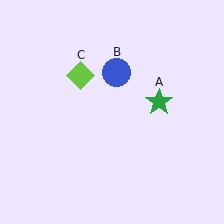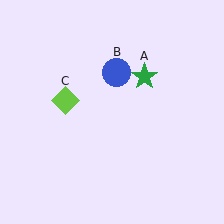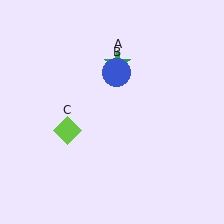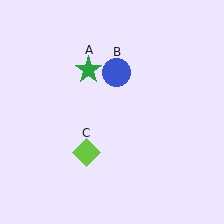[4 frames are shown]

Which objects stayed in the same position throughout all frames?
Blue circle (object B) remained stationary.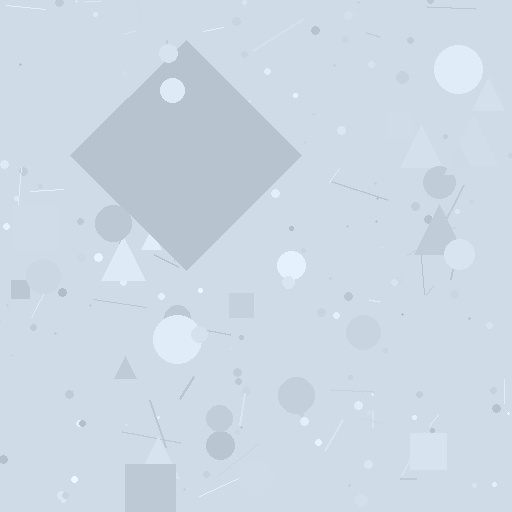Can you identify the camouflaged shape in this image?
The camouflaged shape is a diamond.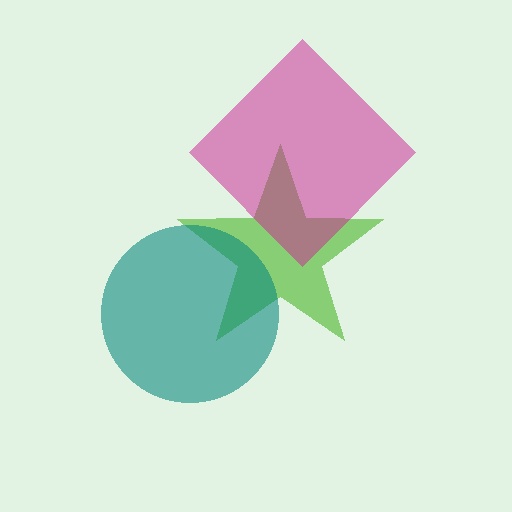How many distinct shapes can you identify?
There are 3 distinct shapes: a lime star, a magenta diamond, a teal circle.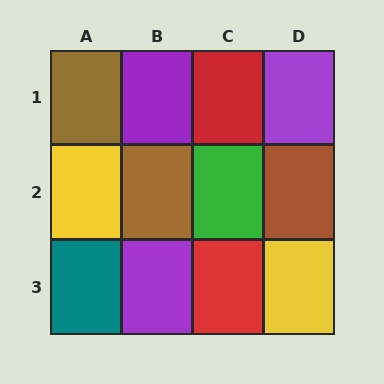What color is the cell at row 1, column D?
Purple.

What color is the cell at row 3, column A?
Teal.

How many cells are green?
1 cell is green.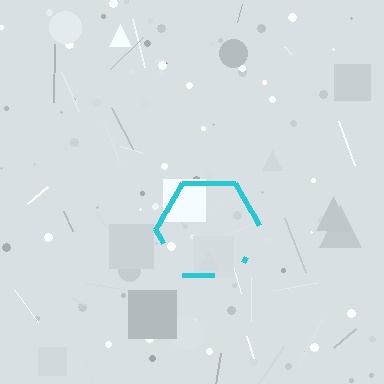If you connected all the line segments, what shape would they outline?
They would outline a hexagon.